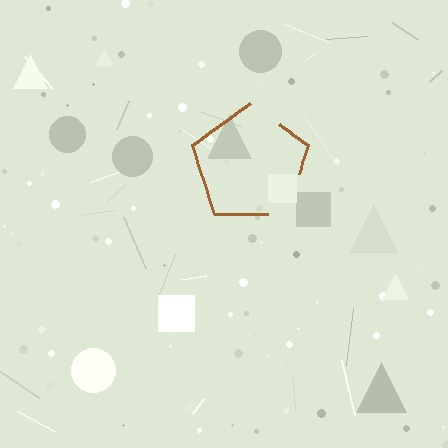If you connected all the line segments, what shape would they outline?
They would outline a pentagon.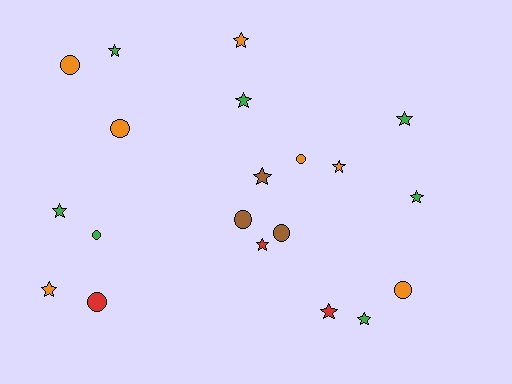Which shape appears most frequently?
Star, with 12 objects.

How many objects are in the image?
There are 20 objects.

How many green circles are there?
There is 1 green circle.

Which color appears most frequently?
Green, with 7 objects.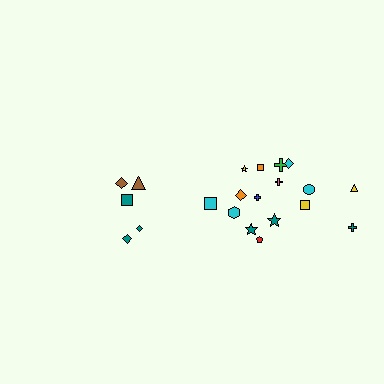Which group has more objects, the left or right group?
The right group.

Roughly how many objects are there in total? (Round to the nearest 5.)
Roughly 20 objects in total.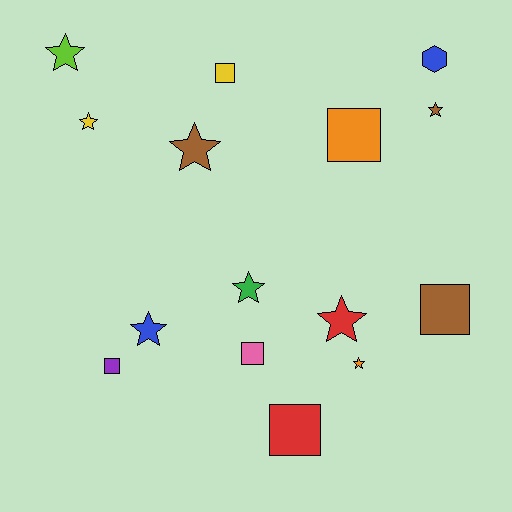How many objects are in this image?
There are 15 objects.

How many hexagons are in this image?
There is 1 hexagon.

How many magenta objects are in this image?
There are no magenta objects.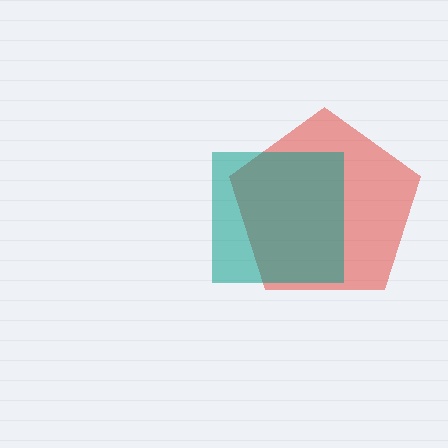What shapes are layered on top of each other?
The layered shapes are: a red pentagon, a teal square.